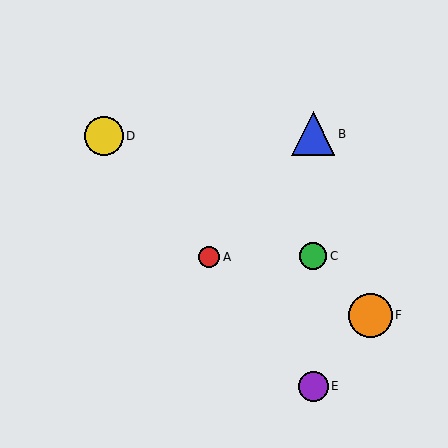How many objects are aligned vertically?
3 objects (B, C, E) are aligned vertically.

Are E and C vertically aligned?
Yes, both are at x≈313.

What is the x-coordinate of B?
Object B is at x≈313.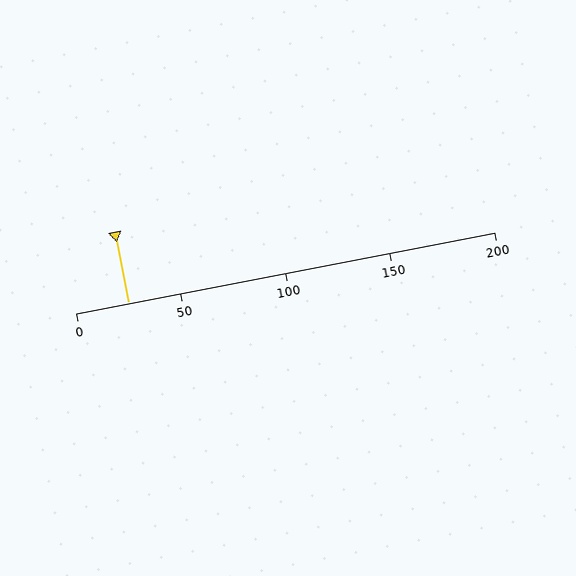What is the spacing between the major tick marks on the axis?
The major ticks are spaced 50 apart.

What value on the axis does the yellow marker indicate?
The marker indicates approximately 25.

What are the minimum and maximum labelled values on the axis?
The axis runs from 0 to 200.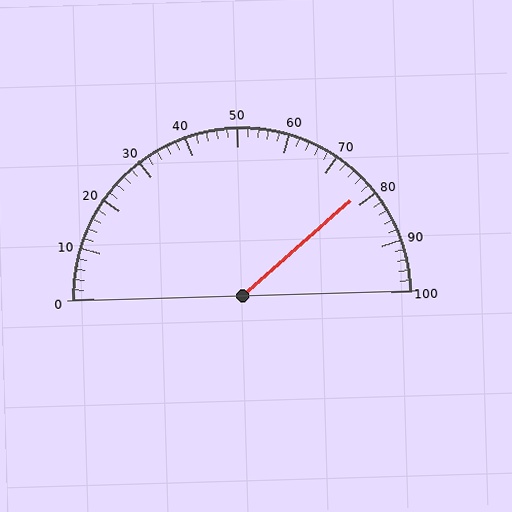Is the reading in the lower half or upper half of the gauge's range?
The reading is in the upper half of the range (0 to 100).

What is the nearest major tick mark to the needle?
The nearest major tick mark is 80.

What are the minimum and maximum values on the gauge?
The gauge ranges from 0 to 100.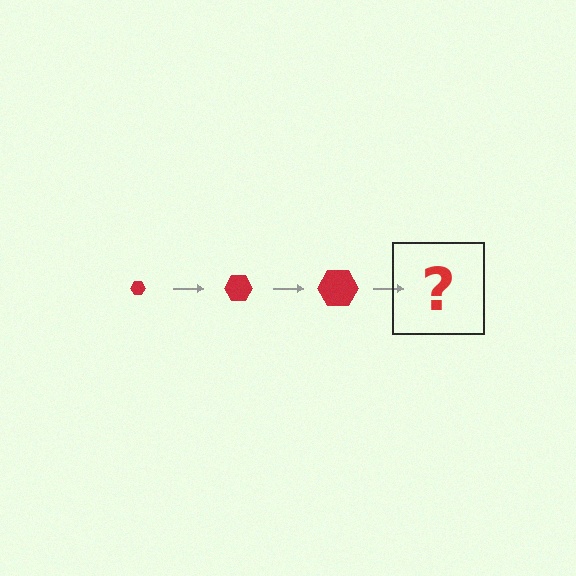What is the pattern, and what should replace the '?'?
The pattern is that the hexagon gets progressively larger each step. The '?' should be a red hexagon, larger than the previous one.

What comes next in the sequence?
The next element should be a red hexagon, larger than the previous one.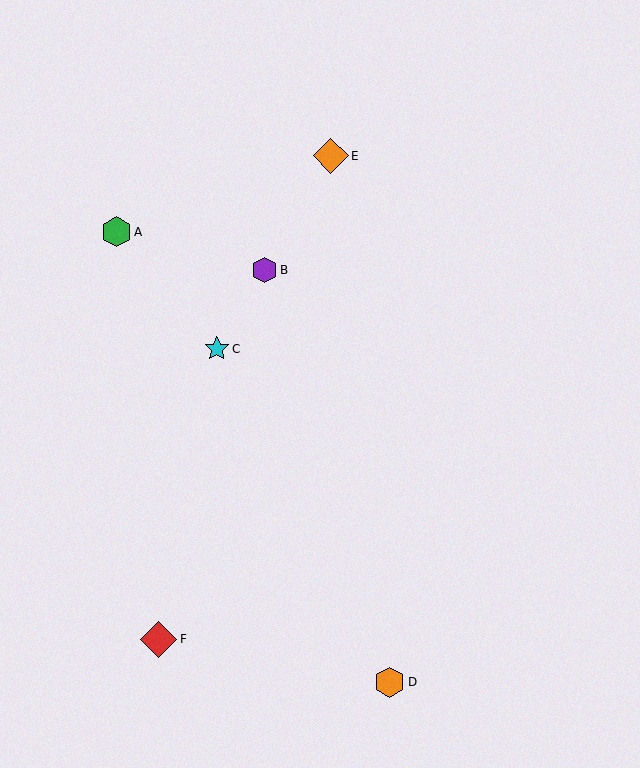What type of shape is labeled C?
Shape C is a cyan star.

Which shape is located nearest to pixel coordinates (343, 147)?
The orange diamond (labeled E) at (331, 156) is nearest to that location.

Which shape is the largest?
The red diamond (labeled F) is the largest.